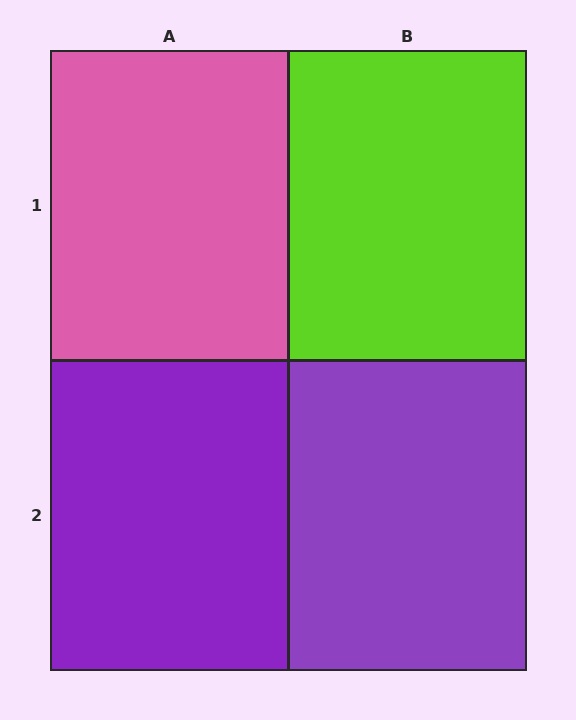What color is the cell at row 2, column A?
Purple.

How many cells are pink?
1 cell is pink.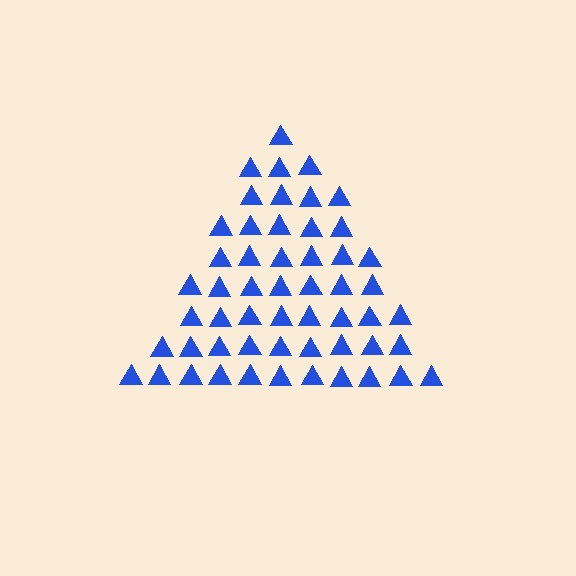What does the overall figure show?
The overall figure shows a triangle.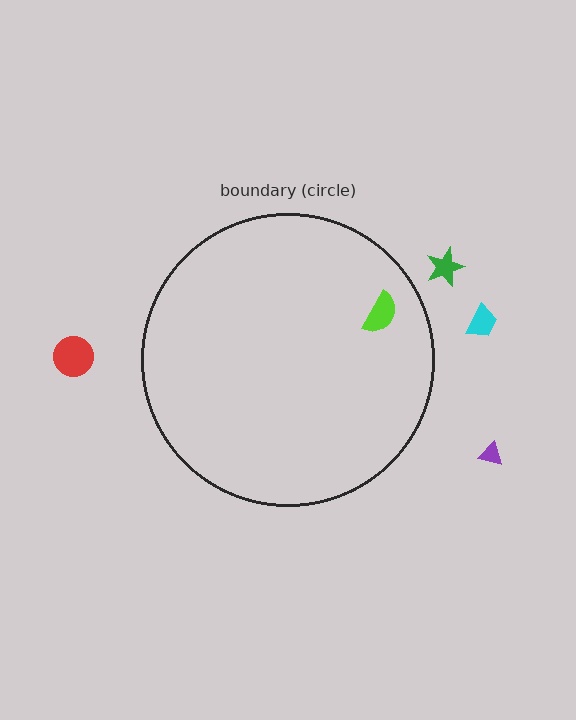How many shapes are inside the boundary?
1 inside, 4 outside.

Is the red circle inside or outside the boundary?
Outside.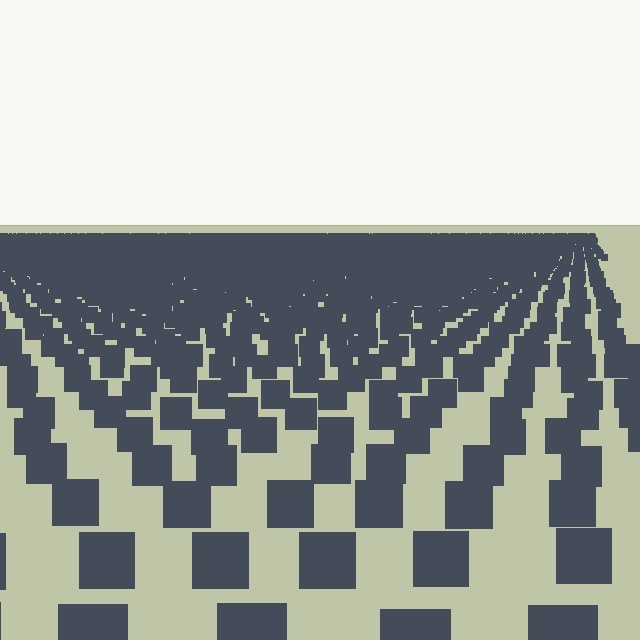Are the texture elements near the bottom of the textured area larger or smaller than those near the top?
Larger. Near the bottom, elements are closer to the viewer and appear at a bigger on-screen size.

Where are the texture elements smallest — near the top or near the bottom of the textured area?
Near the top.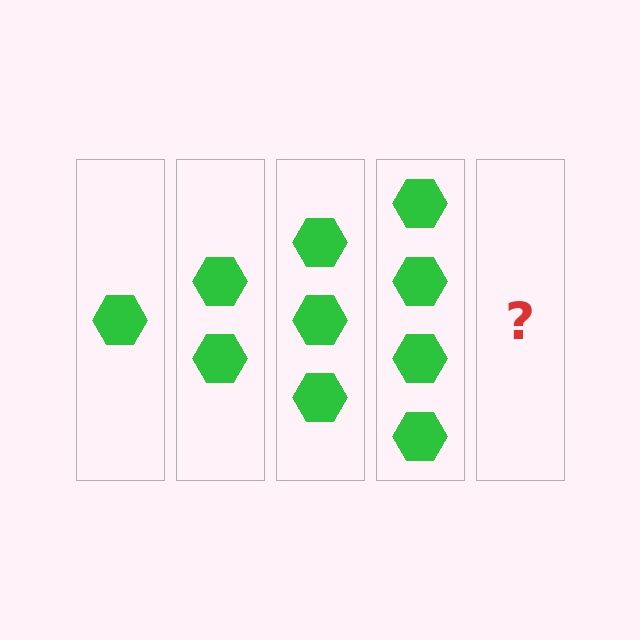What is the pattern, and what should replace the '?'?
The pattern is that each step adds one more hexagon. The '?' should be 5 hexagons.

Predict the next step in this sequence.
The next step is 5 hexagons.